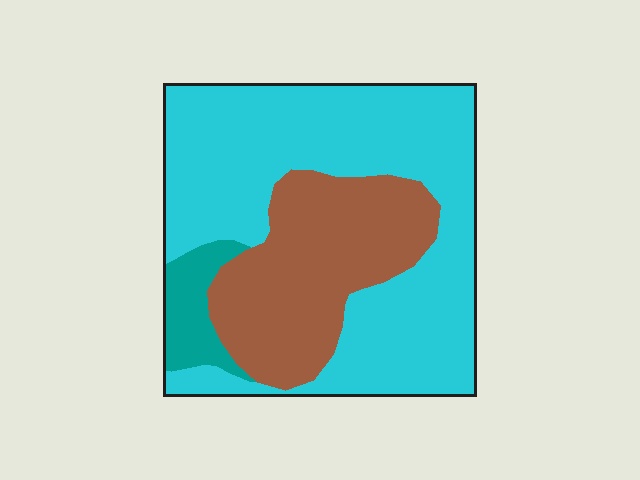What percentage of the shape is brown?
Brown covers around 30% of the shape.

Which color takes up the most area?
Cyan, at roughly 60%.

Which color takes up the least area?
Teal, at roughly 5%.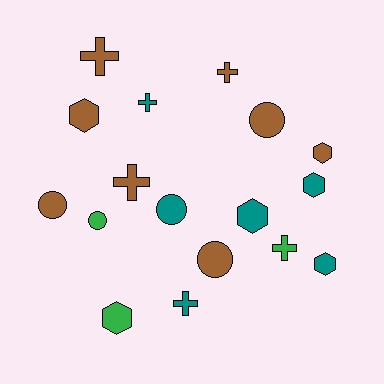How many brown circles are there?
There are 3 brown circles.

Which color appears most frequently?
Brown, with 8 objects.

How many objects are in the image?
There are 17 objects.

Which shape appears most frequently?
Hexagon, with 6 objects.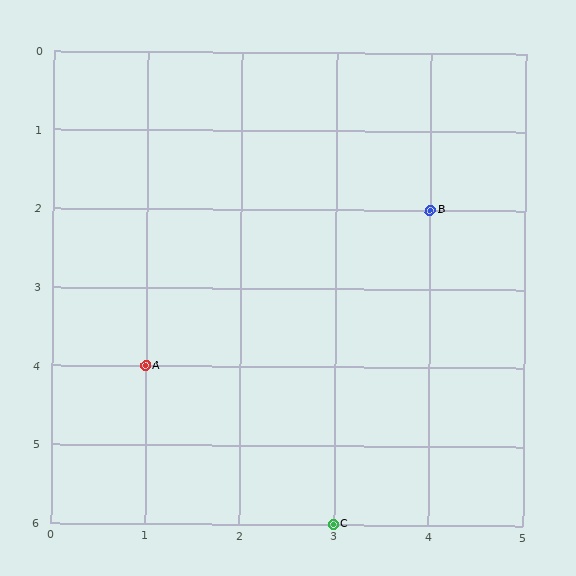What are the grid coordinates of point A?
Point A is at grid coordinates (1, 4).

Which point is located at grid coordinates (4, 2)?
Point B is at (4, 2).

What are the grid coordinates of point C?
Point C is at grid coordinates (3, 6).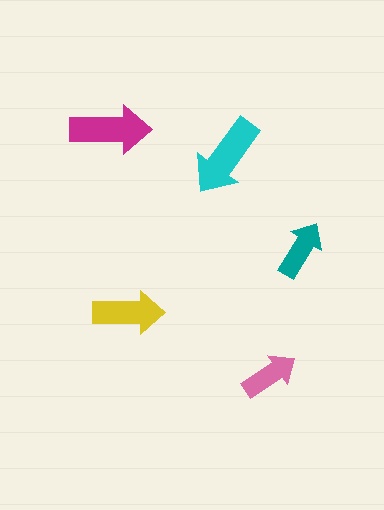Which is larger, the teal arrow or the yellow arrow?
The yellow one.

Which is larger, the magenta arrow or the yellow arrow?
The magenta one.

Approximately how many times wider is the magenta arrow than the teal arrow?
About 1.5 times wider.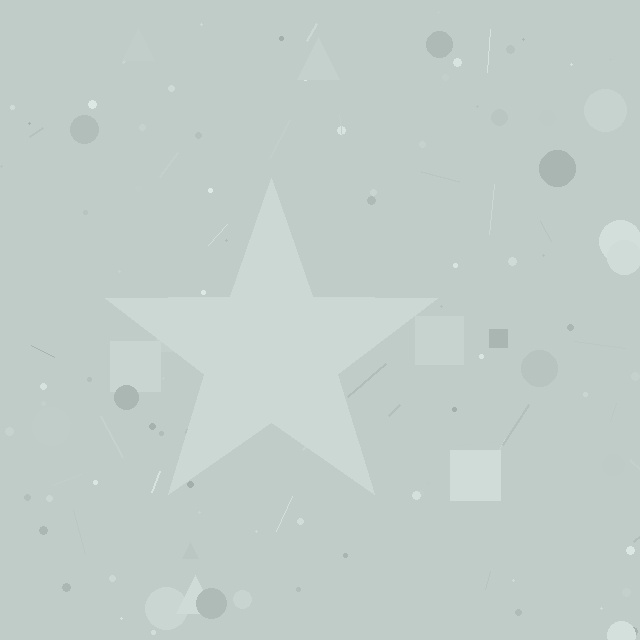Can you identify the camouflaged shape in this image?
The camouflaged shape is a star.